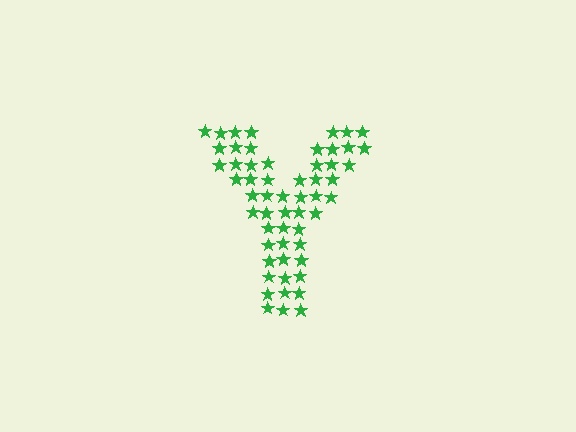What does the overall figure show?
The overall figure shows the letter Y.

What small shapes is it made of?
It is made of small stars.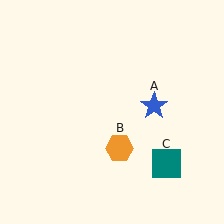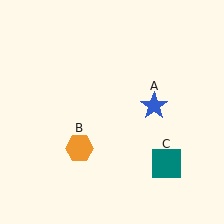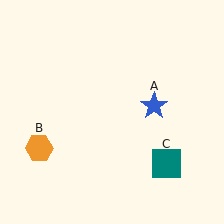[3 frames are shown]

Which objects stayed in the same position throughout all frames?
Blue star (object A) and teal square (object C) remained stationary.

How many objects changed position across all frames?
1 object changed position: orange hexagon (object B).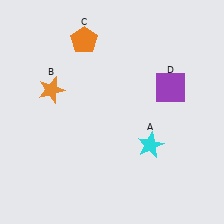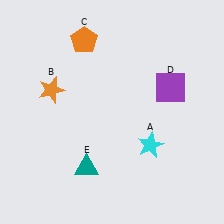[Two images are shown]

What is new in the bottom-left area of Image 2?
A teal triangle (E) was added in the bottom-left area of Image 2.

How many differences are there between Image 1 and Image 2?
There is 1 difference between the two images.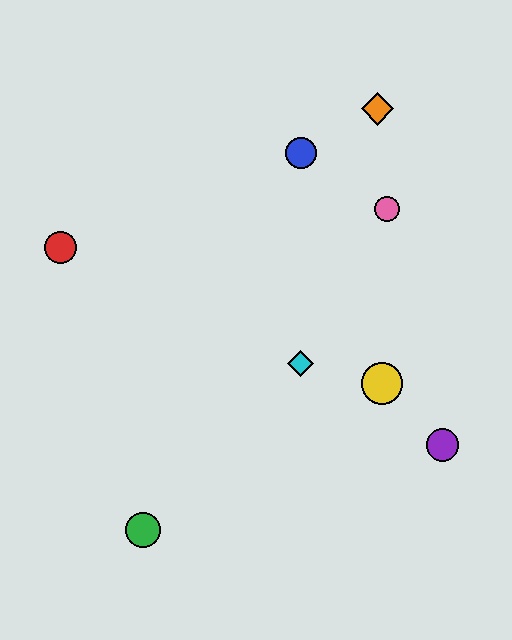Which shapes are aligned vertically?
The blue circle, the cyan diamond are aligned vertically.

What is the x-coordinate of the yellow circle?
The yellow circle is at x≈382.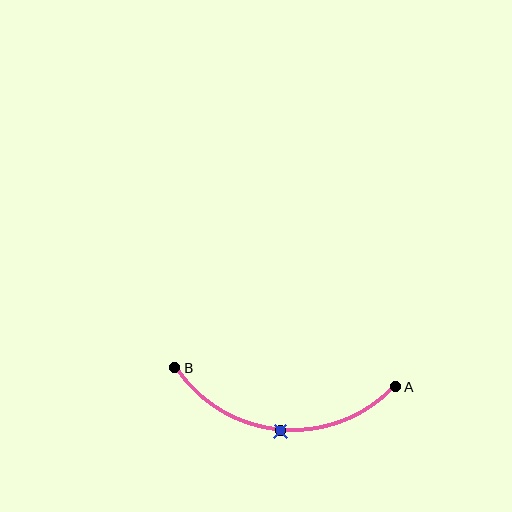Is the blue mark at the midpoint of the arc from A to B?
Yes. The blue mark lies on the arc at equal arc-length from both A and B — it is the arc midpoint.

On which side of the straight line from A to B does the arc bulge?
The arc bulges below the straight line connecting A and B.